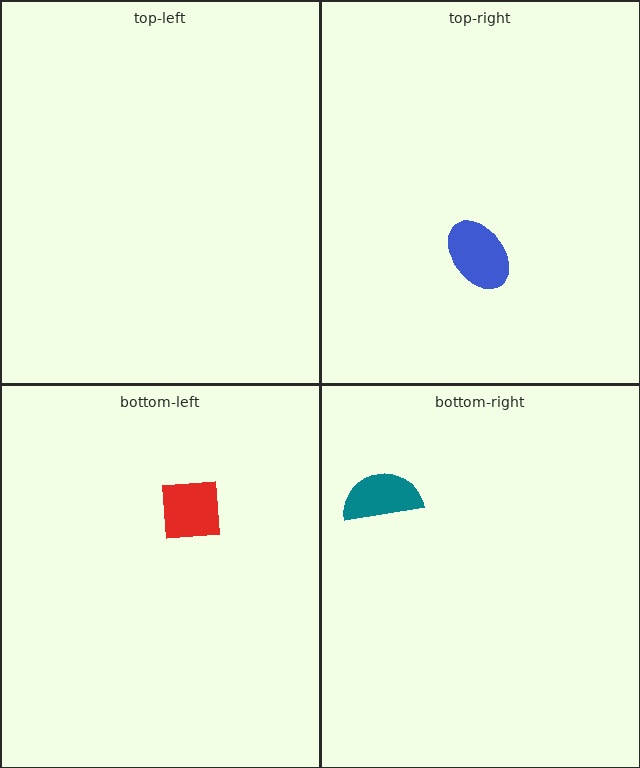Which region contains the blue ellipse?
The top-right region.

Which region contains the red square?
The bottom-left region.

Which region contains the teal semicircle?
The bottom-right region.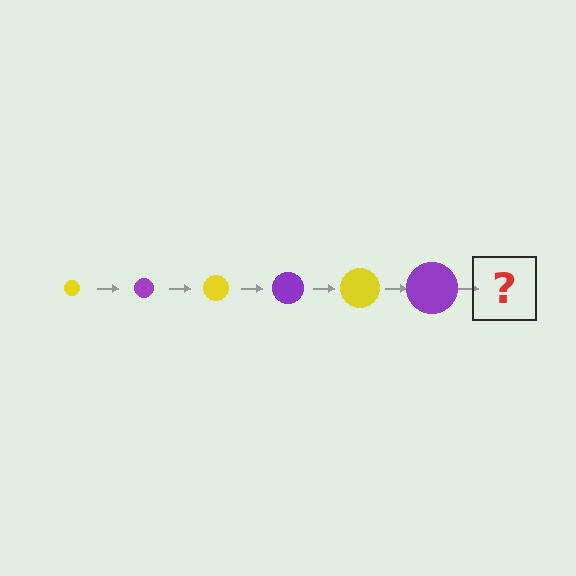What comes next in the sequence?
The next element should be a yellow circle, larger than the previous one.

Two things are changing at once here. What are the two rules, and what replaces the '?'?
The two rules are that the circle grows larger each step and the color cycles through yellow and purple. The '?' should be a yellow circle, larger than the previous one.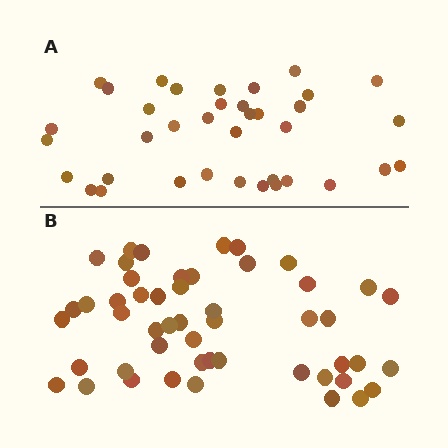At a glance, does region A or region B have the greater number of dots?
Region B (the bottom region) has more dots.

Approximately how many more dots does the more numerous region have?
Region B has approximately 15 more dots than region A.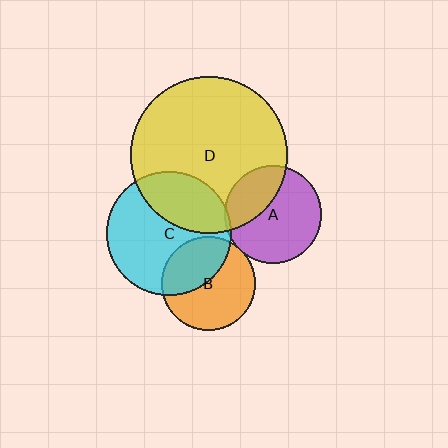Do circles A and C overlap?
Yes.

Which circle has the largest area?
Circle D (yellow).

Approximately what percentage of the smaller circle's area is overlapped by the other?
Approximately 5%.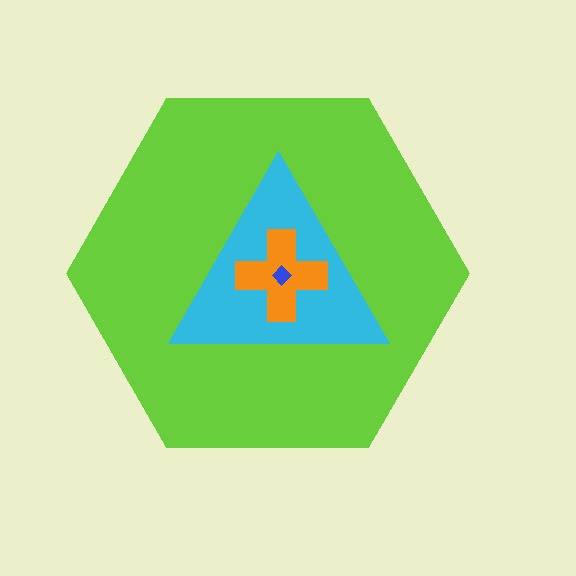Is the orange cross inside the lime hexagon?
Yes.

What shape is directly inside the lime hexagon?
The cyan triangle.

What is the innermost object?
The blue diamond.